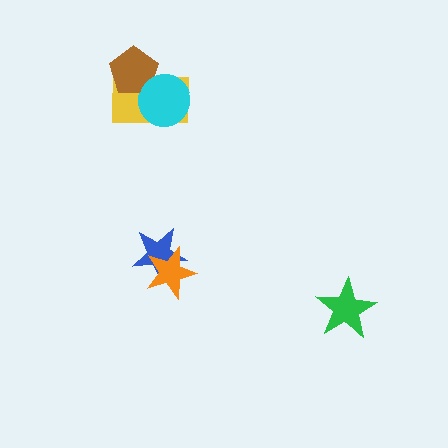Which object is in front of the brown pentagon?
The cyan circle is in front of the brown pentagon.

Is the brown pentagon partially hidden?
Yes, it is partially covered by another shape.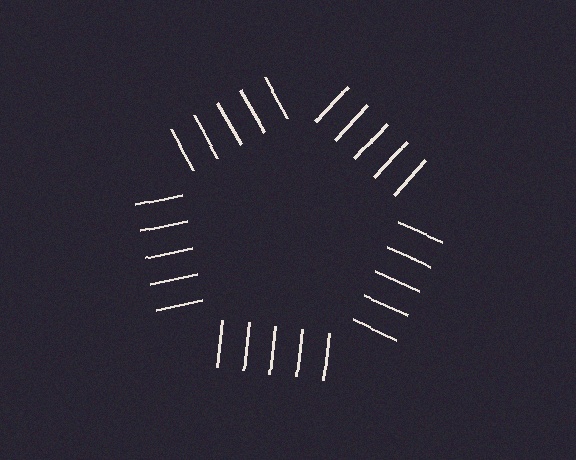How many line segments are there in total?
25 — 5 along each of the 5 edges.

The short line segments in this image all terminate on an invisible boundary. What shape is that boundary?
An illusory pentagon — the line segments terminate on its edges but no continuous stroke is drawn.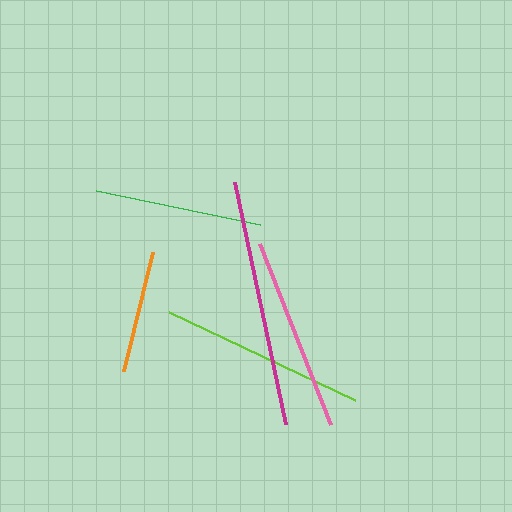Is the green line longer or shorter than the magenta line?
The magenta line is longer than the green line.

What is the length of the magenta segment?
The magenta segment is approximately 247 pixels long.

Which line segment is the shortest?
The orange line is the shortest at approximately 122 pixels.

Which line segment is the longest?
The magenta line is the longest at approximately 247 pixels.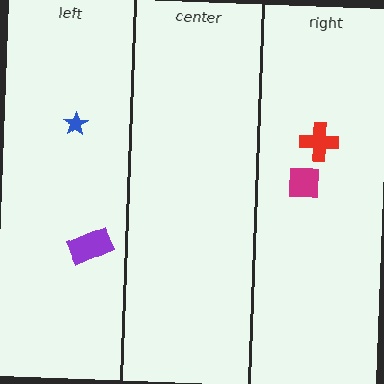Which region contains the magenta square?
The right region.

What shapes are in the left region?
The blue star, the purple rectangle.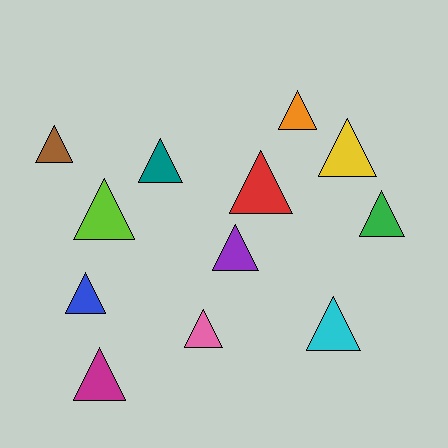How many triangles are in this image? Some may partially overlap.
There are 12 triangles.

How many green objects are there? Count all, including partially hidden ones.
There is 1 green object.